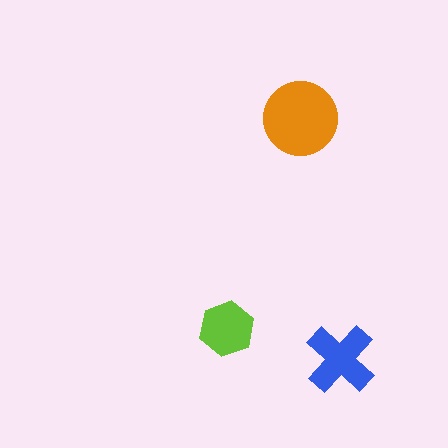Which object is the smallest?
The lime hexagon.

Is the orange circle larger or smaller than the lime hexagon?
Larger.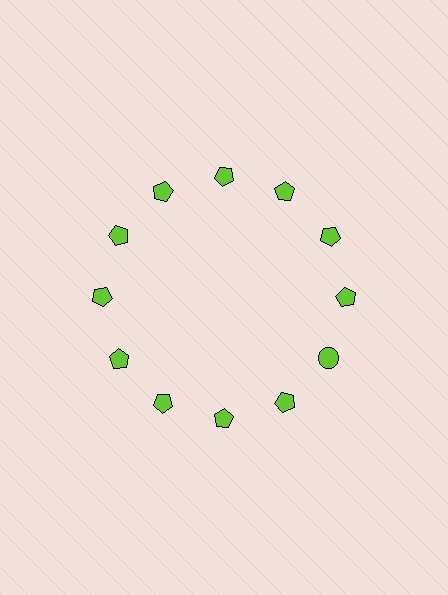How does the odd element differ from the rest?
It has a different shape: circle instead of pentagon.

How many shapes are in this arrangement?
There are 12 shapes arranged in a ring pattern.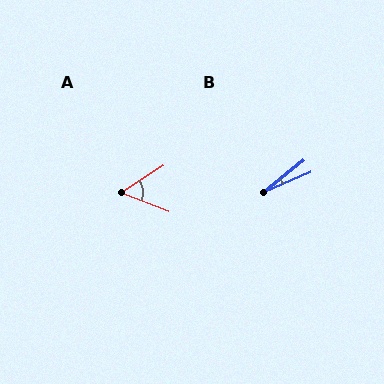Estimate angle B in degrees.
Approximately 16 degrees.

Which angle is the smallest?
B, at approximately 16 degrees.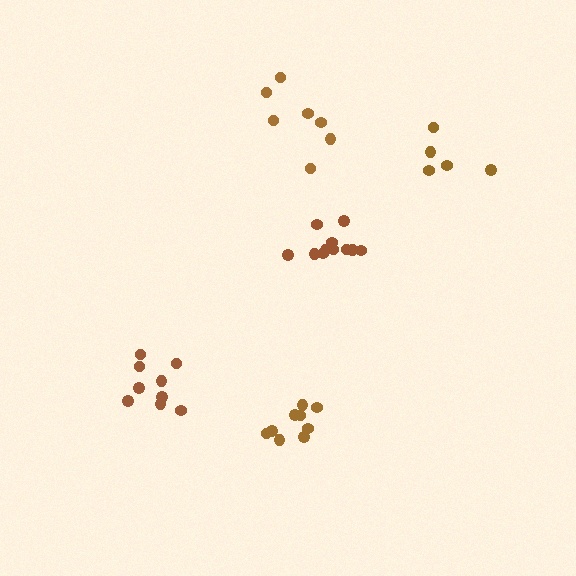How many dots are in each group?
Group 1: 9 dots, Group 2: 7 dots, Group 3: 9 dots, Group 4: 5 dots, Group 5: 11 dots (41 total).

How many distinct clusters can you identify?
There are 5 distinct clusters.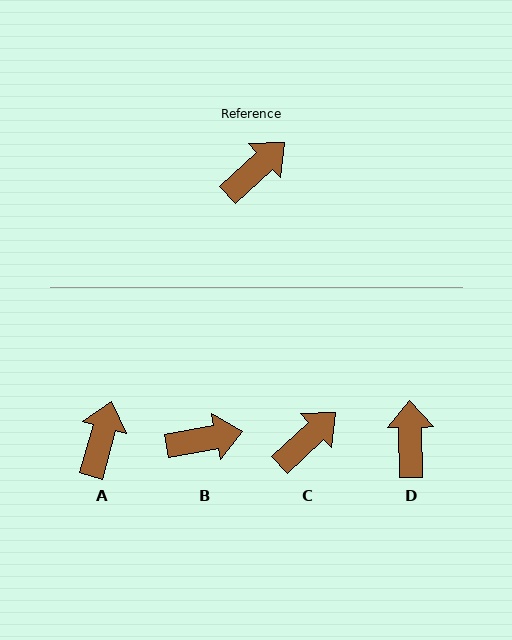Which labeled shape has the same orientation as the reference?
C.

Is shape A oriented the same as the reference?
No, it is off by about 31 degrees.